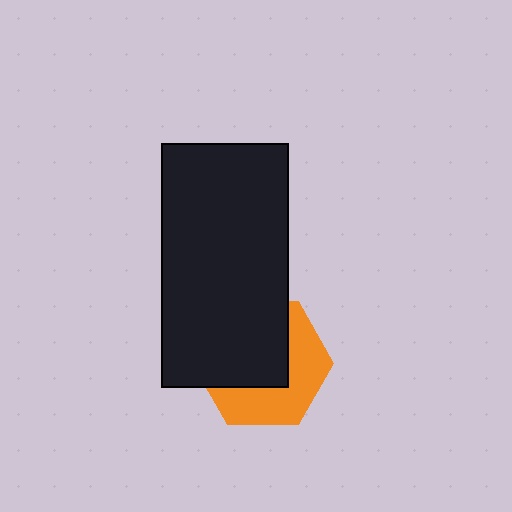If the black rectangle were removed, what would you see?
You would see the complete orange hexagon.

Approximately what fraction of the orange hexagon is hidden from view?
Roughly 54% of the orange hexagon is hidden behind the black rectangle.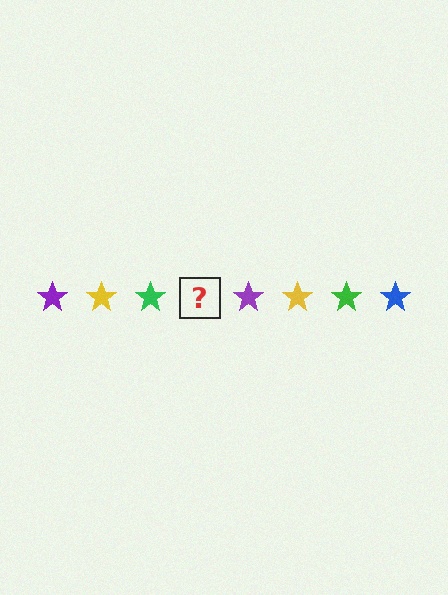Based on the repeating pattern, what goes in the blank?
The blank should be a blue star.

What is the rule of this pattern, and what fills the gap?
The rule is that the pattern cycles through purple, yellow, green, blue stars. The gap should be filled with a blue star.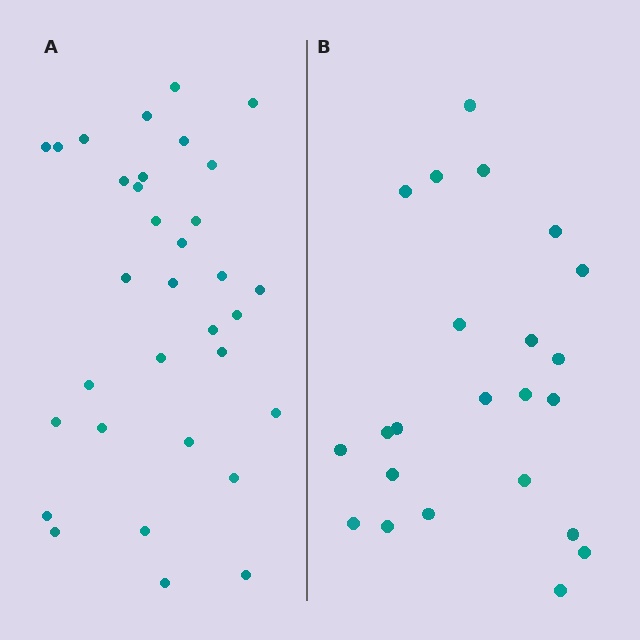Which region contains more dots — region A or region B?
Region A (the left region) has more dots.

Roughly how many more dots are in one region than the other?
Region A has roughly 10 or so more dots than region B.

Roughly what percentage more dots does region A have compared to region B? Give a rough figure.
About 45% more.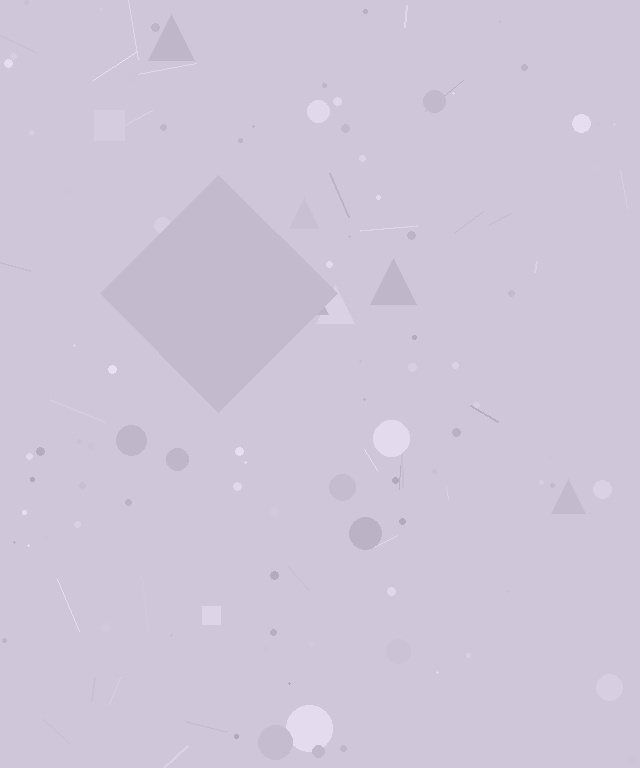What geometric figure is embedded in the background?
A diamond is embedded in the background.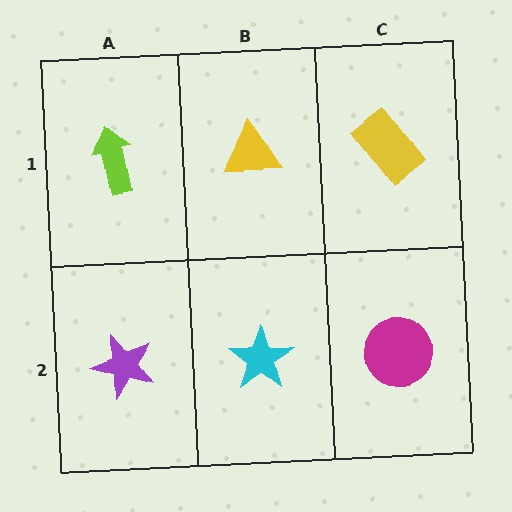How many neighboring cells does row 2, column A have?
2.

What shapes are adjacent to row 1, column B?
A cyan star (row 2, column B), a lime arrow (row 1, column A), a yellow rectangle (row 1, column C).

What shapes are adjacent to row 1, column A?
A purple star (row 2, column A), a yellow triangle (row 1, column B).